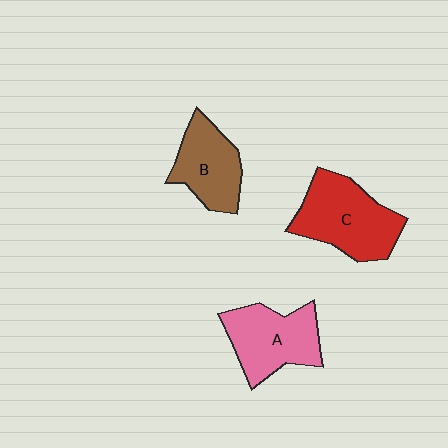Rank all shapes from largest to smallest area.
From largest to smallest: C (red), A (pink), B (brown).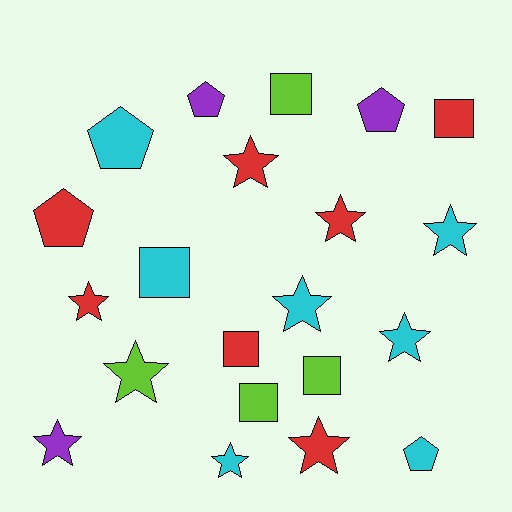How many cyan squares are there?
There is 1 cyan square.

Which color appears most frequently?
Cyan, with 7 objects.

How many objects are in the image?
There are 21 objects.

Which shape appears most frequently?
Star, with 10 objects.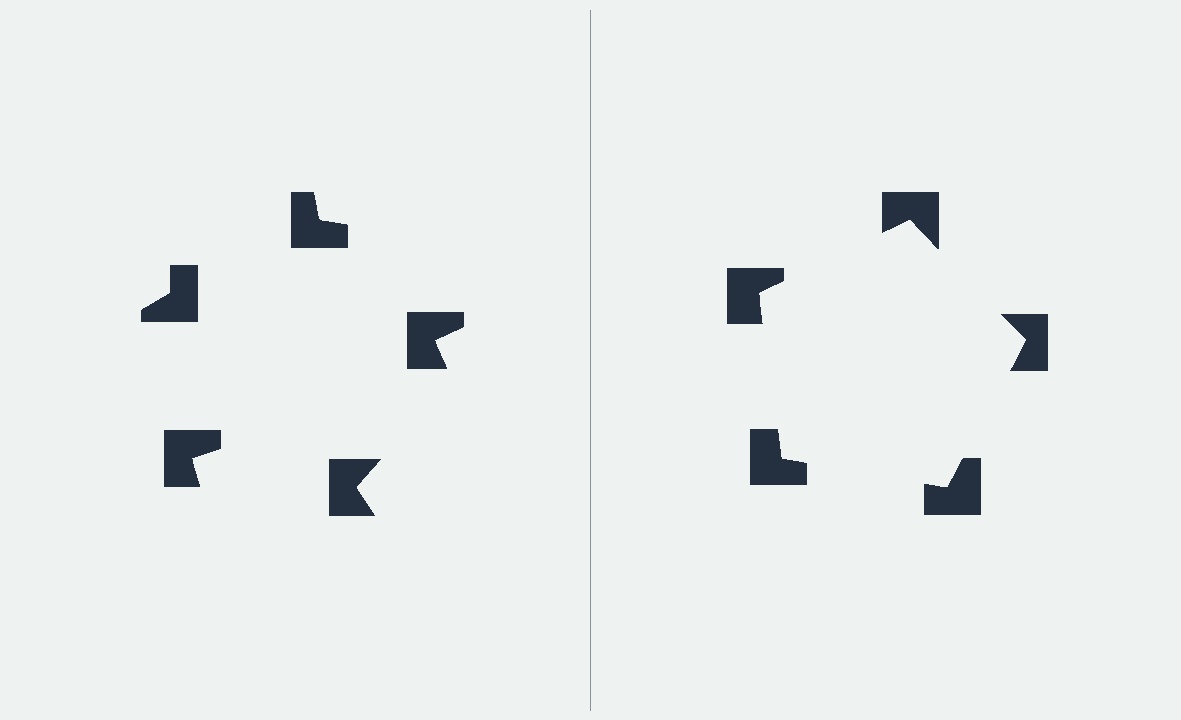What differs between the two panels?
The notched squares are positioned identically on both sides; only the wedge orientations differ. On the right they align to a pentagon; on the left they are misaligned.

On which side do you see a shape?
An illusory pentagon appears on the right side. On the left side the wedge cuts are rotated, so no coherent shape forms.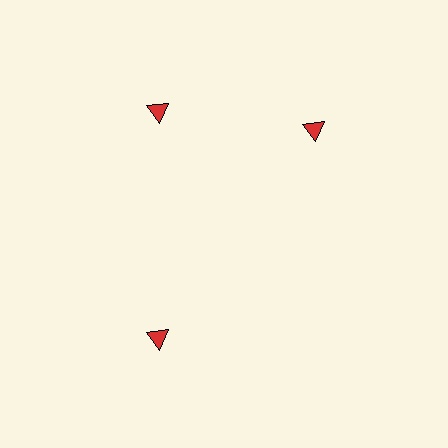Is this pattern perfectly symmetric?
No. The 3 red triangles are arranged in a ring, but one element near the 3 o'clock position is rotated out of alignment along the ring, breaking the 3-fold rotational symmetry.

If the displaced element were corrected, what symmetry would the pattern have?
It would have 3-fold rotational symmetry — the pattern would map onto itself every 120 degrees.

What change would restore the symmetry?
The symmetry would be restored by rotating it back into even spacing with its neighbors so that all 3 triangles sit at equal angles and equal distance from the center.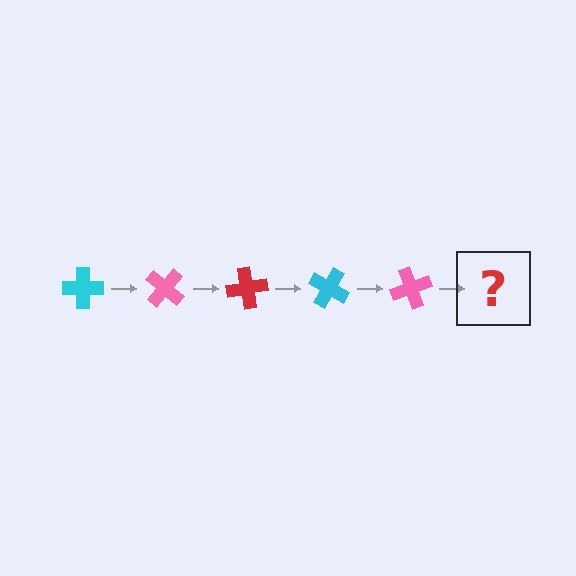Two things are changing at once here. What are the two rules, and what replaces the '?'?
The two rules are that it rotates 40 degrees each step and the color cycles through cyan, pink, and red. The '?' should be a red cross, rotated 200 degrees from the start.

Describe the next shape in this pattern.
It should be a red cross, rotated 200 degrees from the start.